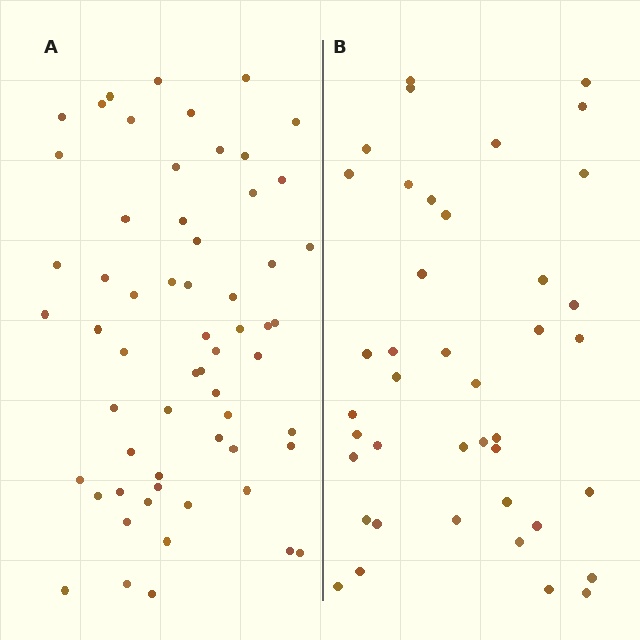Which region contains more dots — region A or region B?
Region A (the left region) has more dots.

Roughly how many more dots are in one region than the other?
Region A has approximately 20 more dots than region B.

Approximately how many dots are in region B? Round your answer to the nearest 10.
About 40 dots. (The exact count is 41, which rounds to 40.)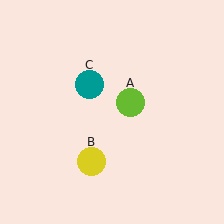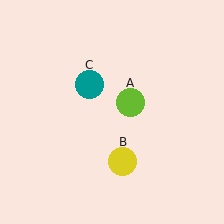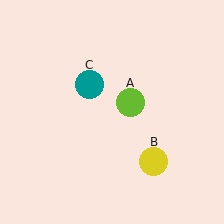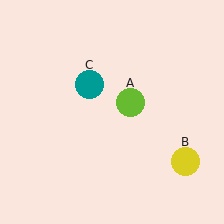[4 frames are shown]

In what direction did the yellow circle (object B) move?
The yellow circle (object B) moved right.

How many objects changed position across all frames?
1 object changed position: yellow circle (object B).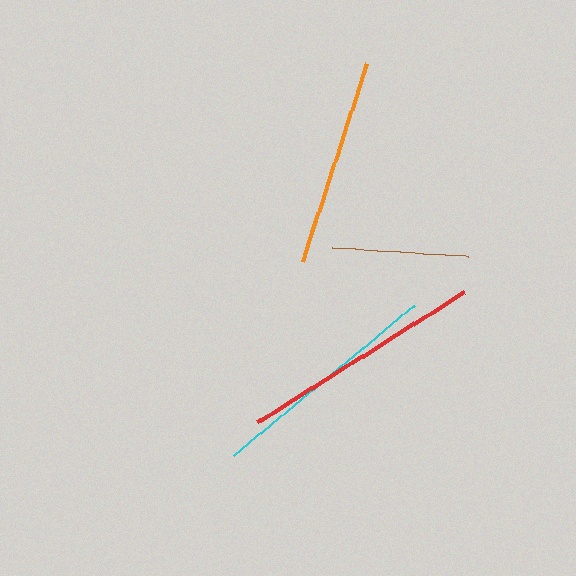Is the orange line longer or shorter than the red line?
The red line is longer than the orange line.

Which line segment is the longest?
The red line is the longest at approximately 244 pixels.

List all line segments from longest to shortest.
From longest to shortest: red, cyan, orange, brown.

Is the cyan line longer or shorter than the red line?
The red line is longer than the cyan line.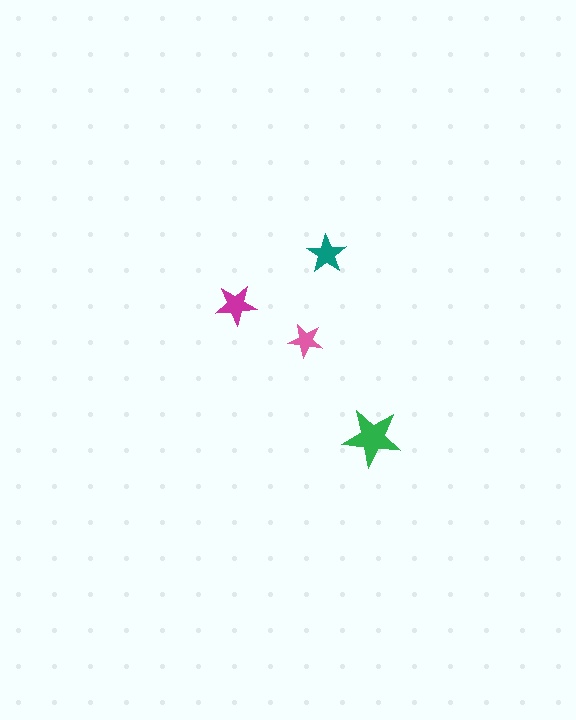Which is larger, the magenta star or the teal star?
The magenta one.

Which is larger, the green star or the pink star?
The green one.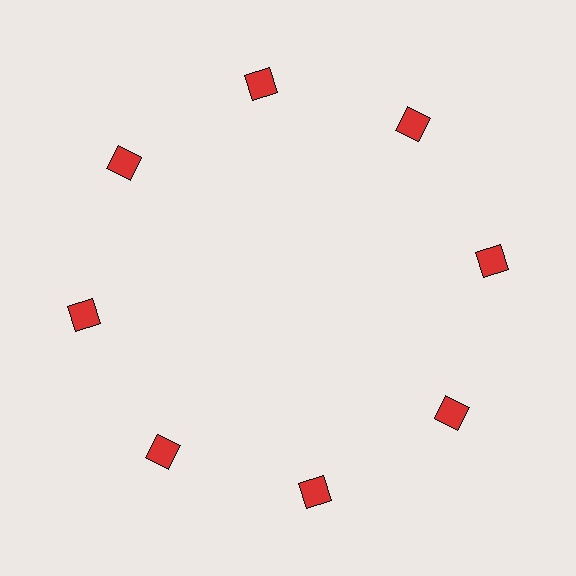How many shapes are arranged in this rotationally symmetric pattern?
There are 8 shapes, arranged in 8 groups of 1.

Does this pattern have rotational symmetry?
Yes, this pattern has 8-fold rotational symmetry. It looks the same after rotating 45 degrees around the center.